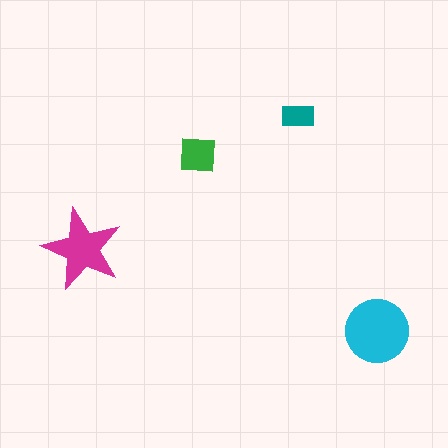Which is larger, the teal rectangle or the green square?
The green square.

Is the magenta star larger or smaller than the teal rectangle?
Larger.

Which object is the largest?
The cyan circle.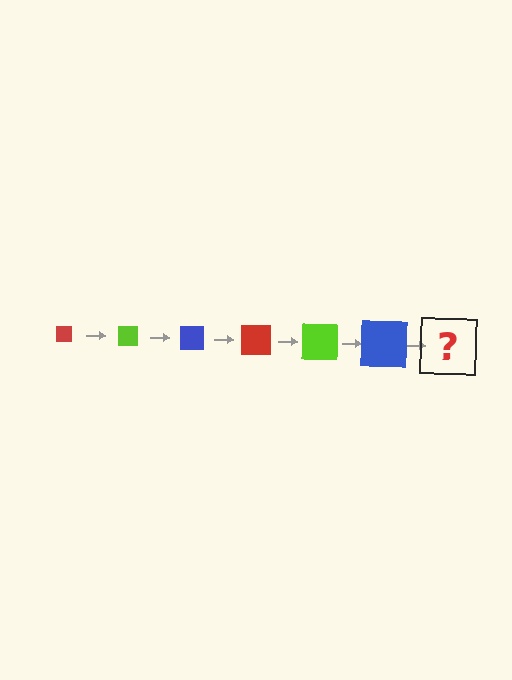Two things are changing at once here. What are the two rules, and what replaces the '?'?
The two rules are that the square grows larger each step and the color cycles through red, lime, and blue. The '?' should be a red square, larger than the previous one.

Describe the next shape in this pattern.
It should be a red square, larger than the previous one.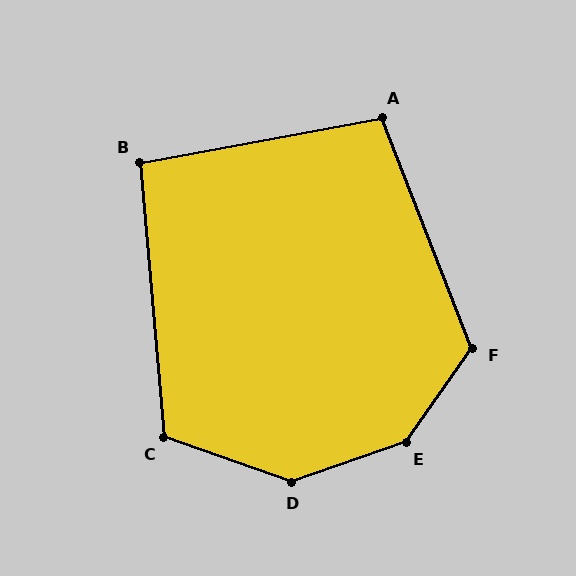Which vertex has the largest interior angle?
E, at approximately 145 degrees.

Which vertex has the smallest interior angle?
B, at approximately 95 degrees.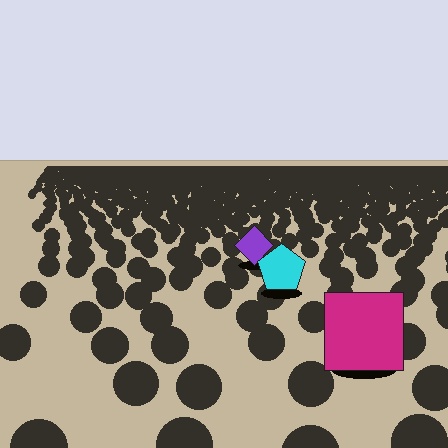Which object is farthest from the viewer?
The purple diamond is farthest from the viewer. It appears smaller and the ground texture around it is denser.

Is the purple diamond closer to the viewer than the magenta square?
No. The magenta square is closer — you can tell from the texture gradient: the ground texture is coarser near it.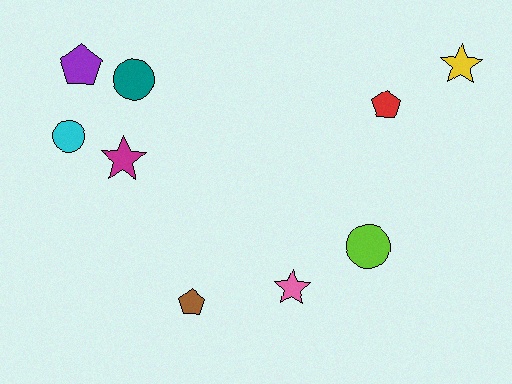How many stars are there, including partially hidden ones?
There are 3 stars.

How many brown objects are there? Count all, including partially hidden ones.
There is 1 brown object.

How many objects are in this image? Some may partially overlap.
There are 9 objects.